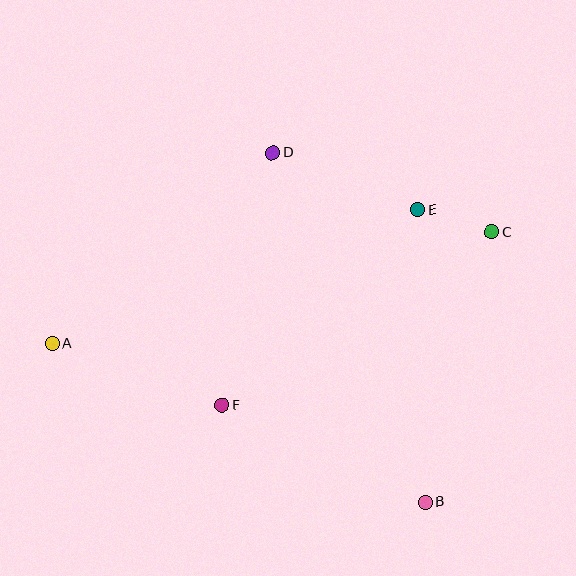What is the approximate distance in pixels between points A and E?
The distance between A and E is approximately 389 pixels.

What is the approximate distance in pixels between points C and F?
The distance between C and F is approximately 320 pixels.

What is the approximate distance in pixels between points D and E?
The distance between D and E is approximately 156 pixels.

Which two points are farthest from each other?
Points A and C are farthest from each other.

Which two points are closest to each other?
Points C and E are closest to each other.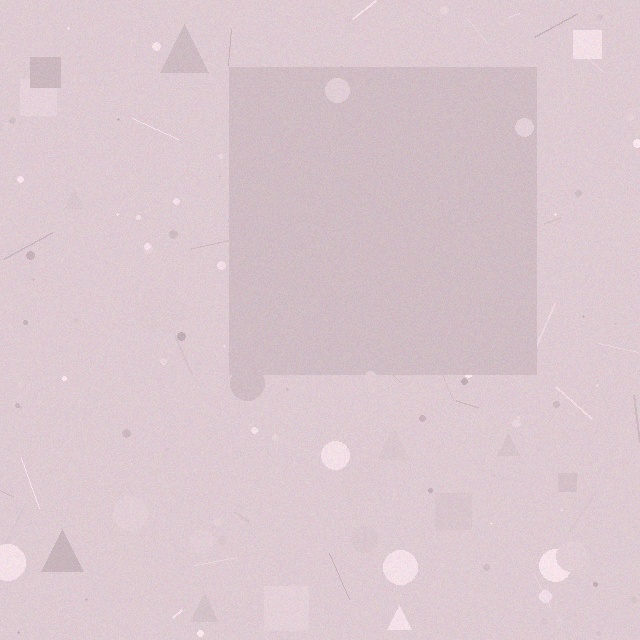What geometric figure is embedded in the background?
A square is embedded in the background.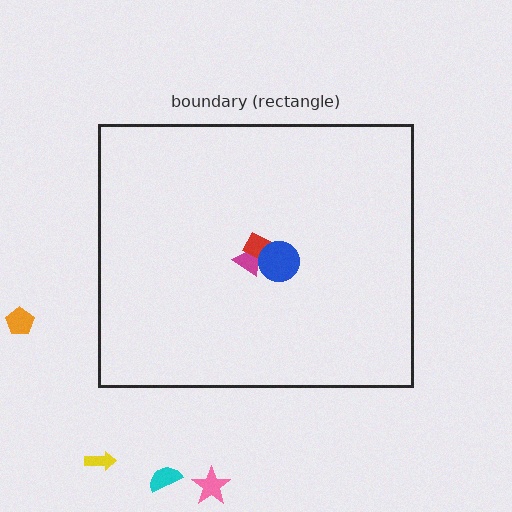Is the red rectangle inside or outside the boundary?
Inside.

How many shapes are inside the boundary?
3 inside, 4 outside.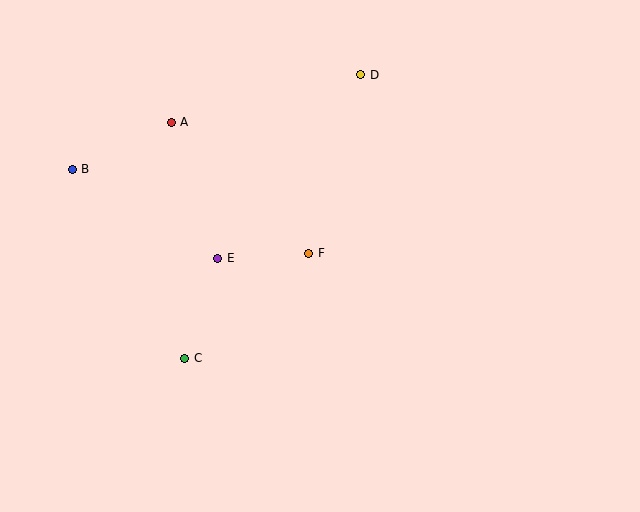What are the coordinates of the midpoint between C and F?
The midpoint between C and F is at (247, 306).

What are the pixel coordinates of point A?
Point A is at (171, 122).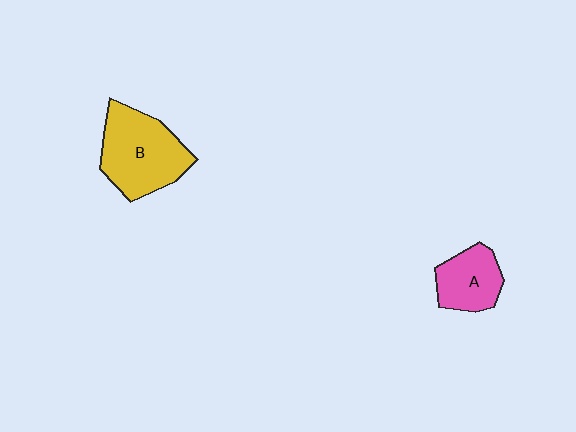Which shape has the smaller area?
Shape A (pink).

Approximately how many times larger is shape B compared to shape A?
Approximately 1.7 times.